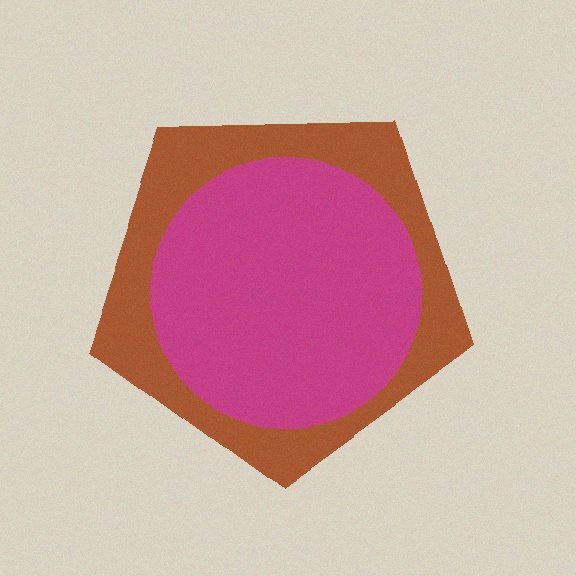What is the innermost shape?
The magenta circle.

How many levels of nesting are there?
2.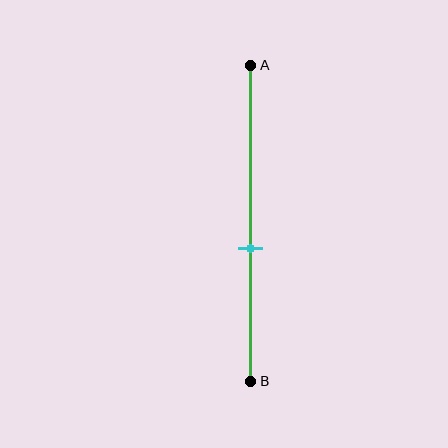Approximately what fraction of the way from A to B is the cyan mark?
The cyan mark is approximately 60% of the way from A to B.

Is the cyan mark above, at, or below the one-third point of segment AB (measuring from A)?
The cyan mark is below the one-third point of segment AB.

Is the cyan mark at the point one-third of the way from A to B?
No, the mark is at about 60% from A, not at the 33% one-third point.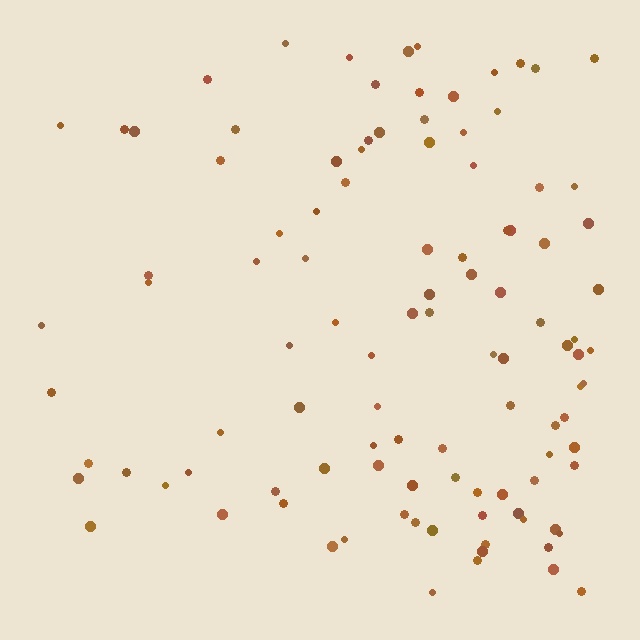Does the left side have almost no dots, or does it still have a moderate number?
Still a moderate number, just noticeably fewer than the right.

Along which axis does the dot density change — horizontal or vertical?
Horizontal.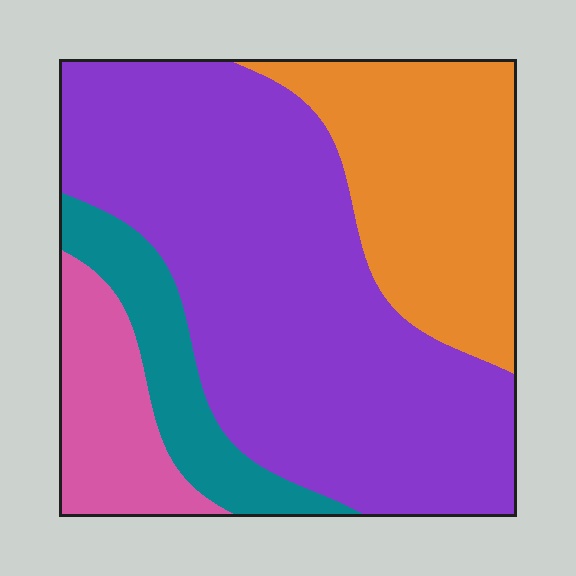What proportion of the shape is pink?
Pink takes up less than a quarter of the shape.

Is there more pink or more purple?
Purple.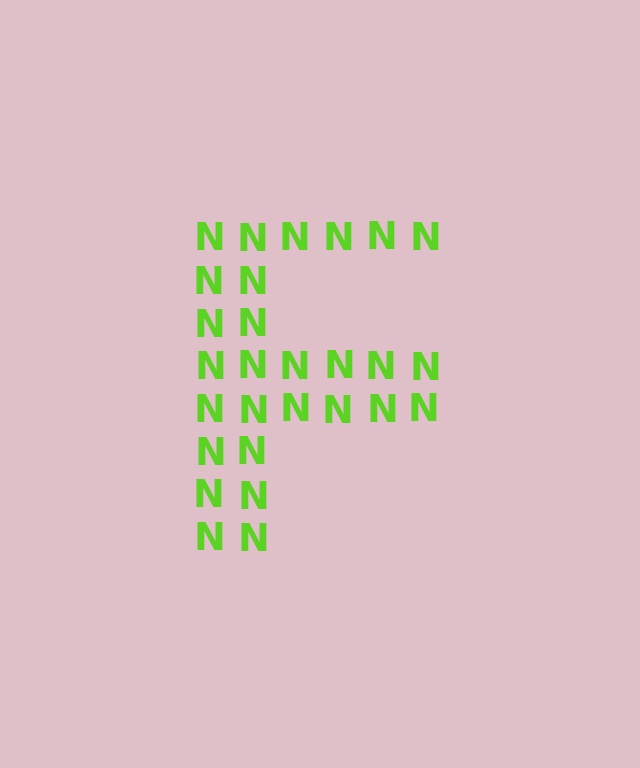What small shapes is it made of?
It is made of small letter N's.